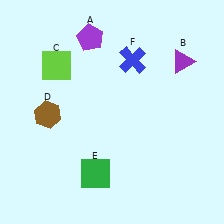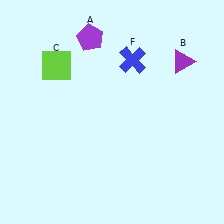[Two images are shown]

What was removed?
The brown hexagon (D), the green square (E) were removed in Image 2.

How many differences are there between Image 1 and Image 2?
There are 2 differences between the two images.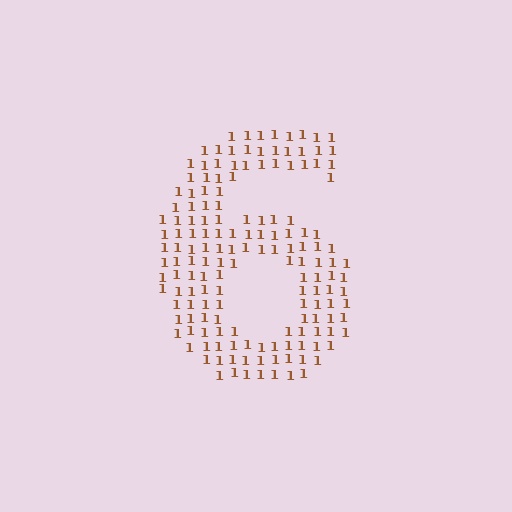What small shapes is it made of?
It is made of small digit 1's.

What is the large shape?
The large shape is the digit 6.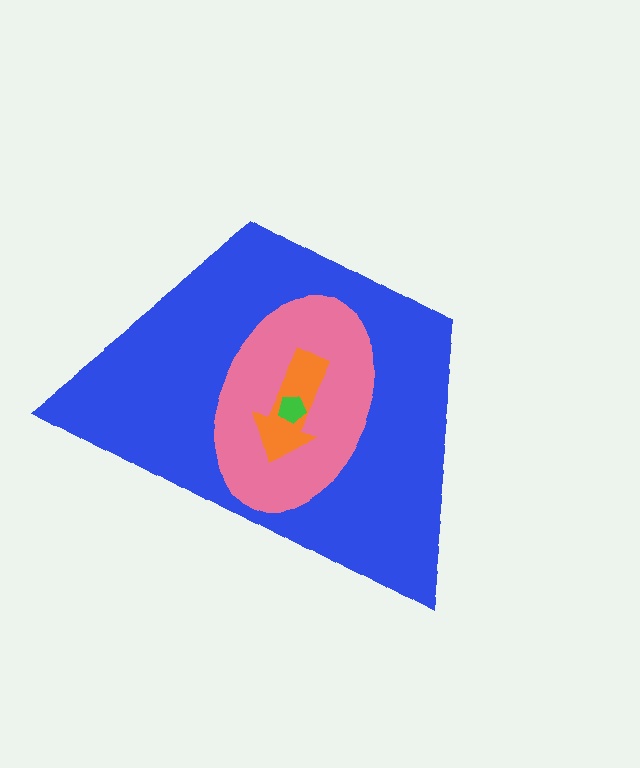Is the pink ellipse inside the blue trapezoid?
Yes.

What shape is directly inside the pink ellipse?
The orange arrow.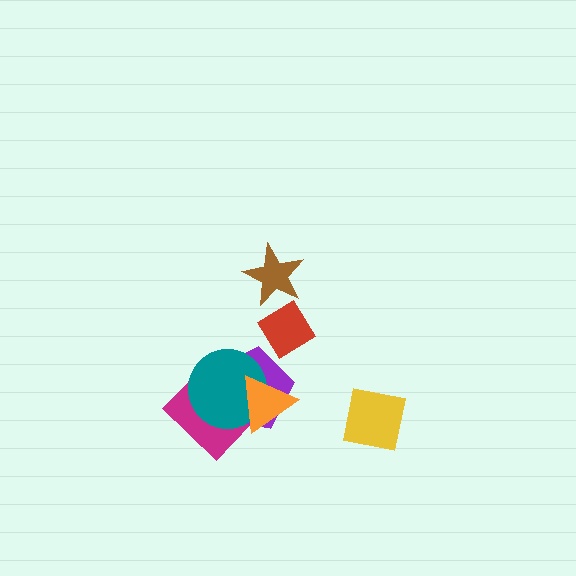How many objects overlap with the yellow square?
0 objects overlap with the yellow square.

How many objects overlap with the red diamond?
1 object overlaps with the red diamond.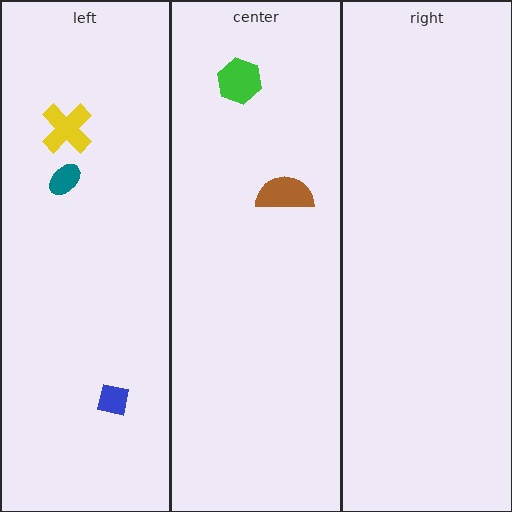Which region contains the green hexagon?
The center region.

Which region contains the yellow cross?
The left region.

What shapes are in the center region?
The brown semicircle, the green hexagon.